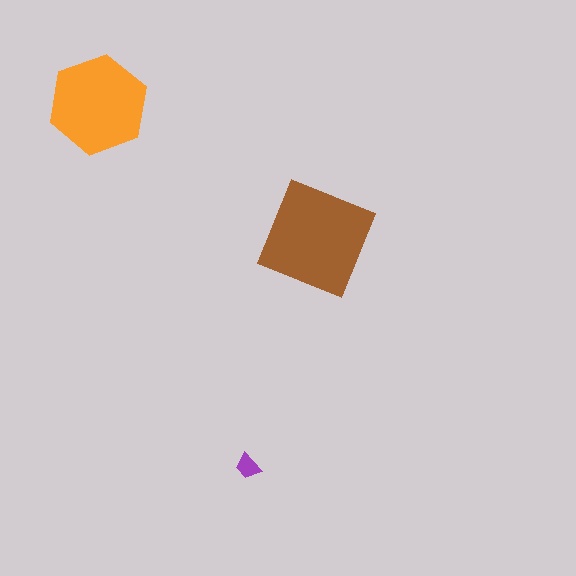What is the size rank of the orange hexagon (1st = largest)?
2nd.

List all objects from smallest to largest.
The purple trapezoid, the orange hexagon, the brown diamond.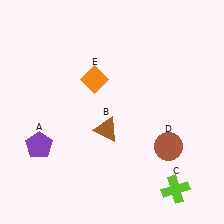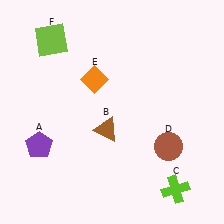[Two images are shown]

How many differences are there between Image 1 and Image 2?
There is 1 difference between the two images.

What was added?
A lime square (F) was added in Image 2.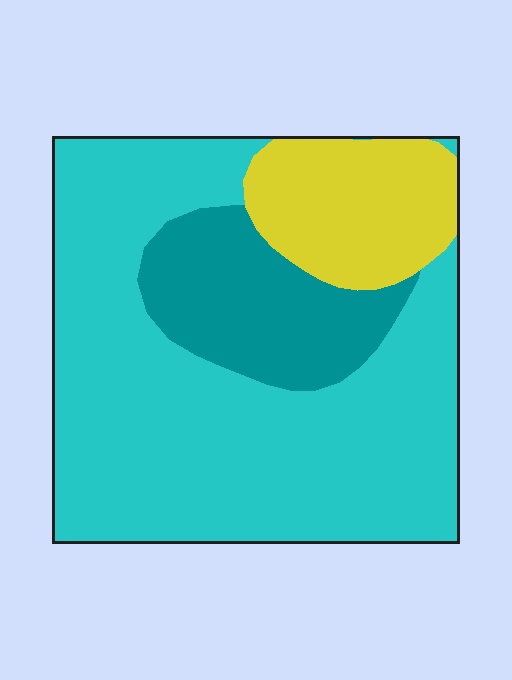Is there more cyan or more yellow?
Cyan.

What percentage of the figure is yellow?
Yellow covers about 15% of the figure.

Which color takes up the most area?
Cyan, at roughly 65%.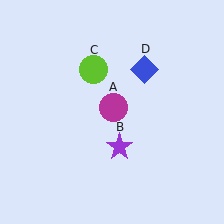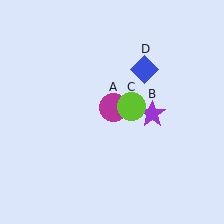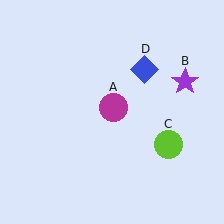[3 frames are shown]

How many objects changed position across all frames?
2 objects changed position: purple star (object B), lime circle (object C).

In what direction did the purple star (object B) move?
The purple star (object B) moved up and to the right.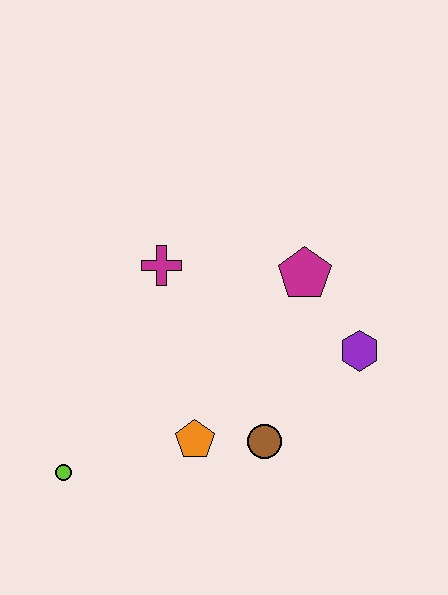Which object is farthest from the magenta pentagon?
The lime circle is farthest from the magenta pentagon.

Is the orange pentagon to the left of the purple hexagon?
Yes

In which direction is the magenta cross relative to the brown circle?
The magenta cross is above the brown circle.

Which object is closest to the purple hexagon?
The magenta pentagon is closest to the purple hexagon.